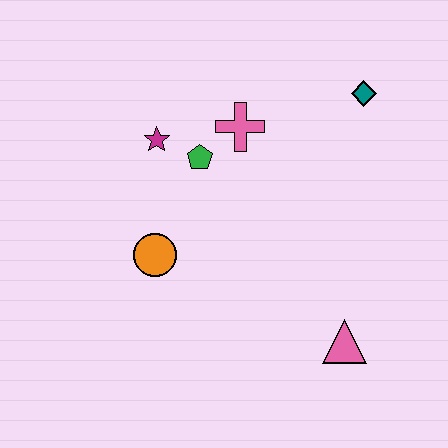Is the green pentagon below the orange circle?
No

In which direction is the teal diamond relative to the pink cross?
The teal diamond is to the right of the pink cross.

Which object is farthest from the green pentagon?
The pink triangle is farthest from the green pentagon.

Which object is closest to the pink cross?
The green pentagon is closest to the pink cross.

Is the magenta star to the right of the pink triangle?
No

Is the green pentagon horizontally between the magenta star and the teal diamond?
Yes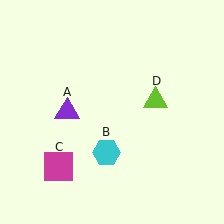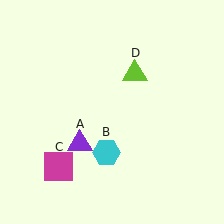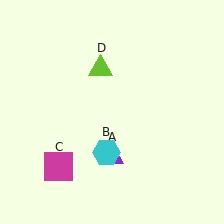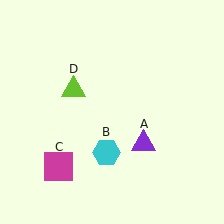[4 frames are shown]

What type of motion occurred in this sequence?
The purple triangle (object A), lime triangle (object D) rotated counterclockwise around the center of the scene.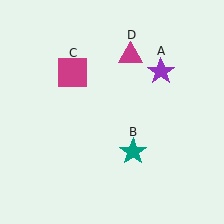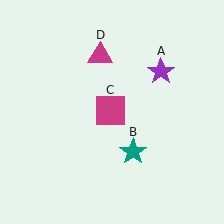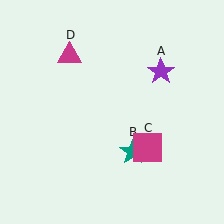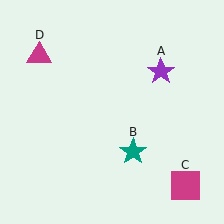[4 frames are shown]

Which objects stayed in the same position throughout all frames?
Purple star (object A) and teal star (object B) remained stationary.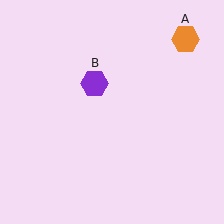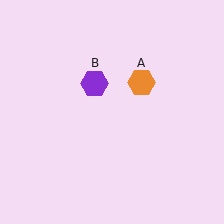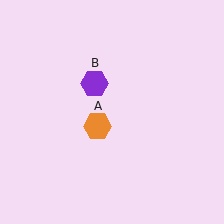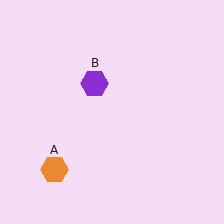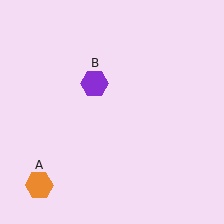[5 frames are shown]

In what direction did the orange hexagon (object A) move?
The orange hexagon (object A) moved down and to the left.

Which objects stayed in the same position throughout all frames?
Purple hexagon (object B) remained stationary.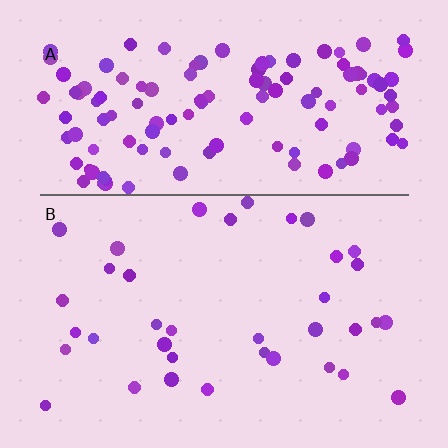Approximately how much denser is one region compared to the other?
Approximately 3.5× — region A over region B.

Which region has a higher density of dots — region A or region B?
A (the top).